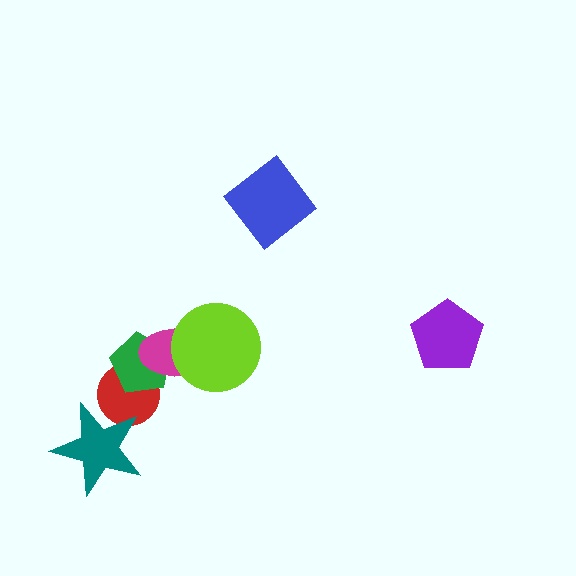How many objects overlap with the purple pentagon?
0 objects overlap with the purple pentagon.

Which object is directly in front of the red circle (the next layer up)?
The green pentagon is directly in front of the red circle.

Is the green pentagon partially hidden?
Yes, it is partially covered by another shape.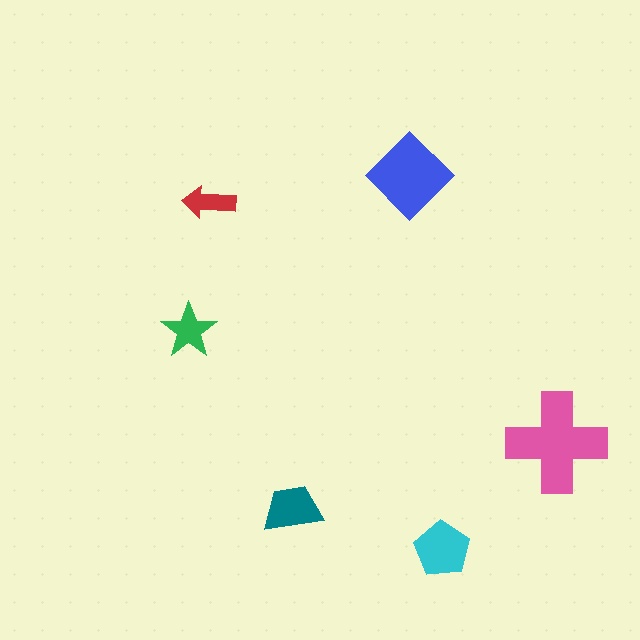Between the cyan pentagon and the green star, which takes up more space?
The cyan pentagon.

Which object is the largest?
The pink cross.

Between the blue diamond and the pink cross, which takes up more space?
The pink cross.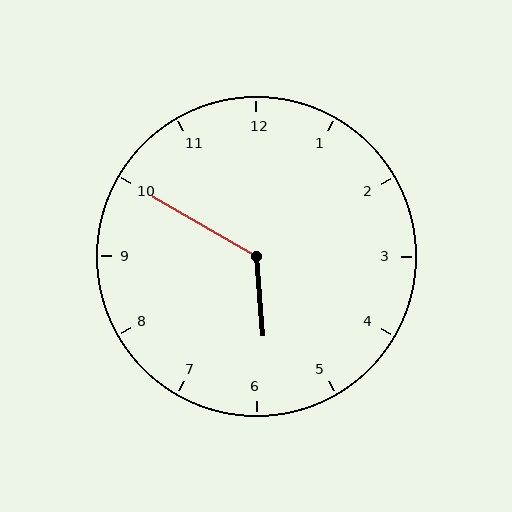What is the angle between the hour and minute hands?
Approximately 125 degrees.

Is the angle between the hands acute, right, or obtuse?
It is obtuse.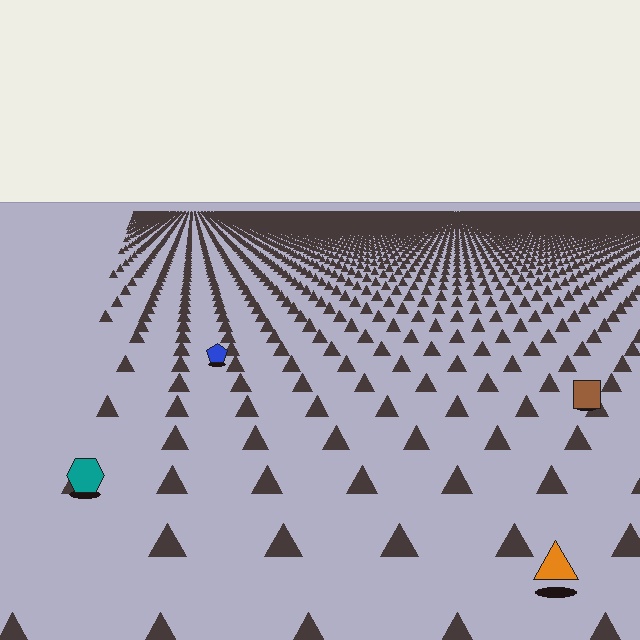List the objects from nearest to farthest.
From nearest to farthest: the orange triangle, the teal hexagon, the brown square, the blue pentagon.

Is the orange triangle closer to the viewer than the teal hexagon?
Yes. The orange triangle is closer — you can tell from the texture gradient: the ground texture is coarser near it.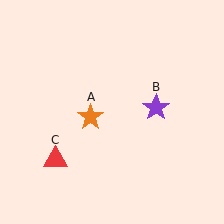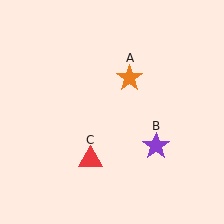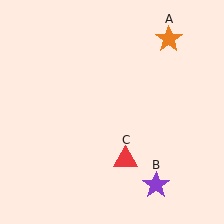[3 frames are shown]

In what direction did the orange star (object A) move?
The orange star (object A) moved up and to the right.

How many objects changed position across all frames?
3 objects changed position: orange star (object A), purple star (object B), red triangle (object C).